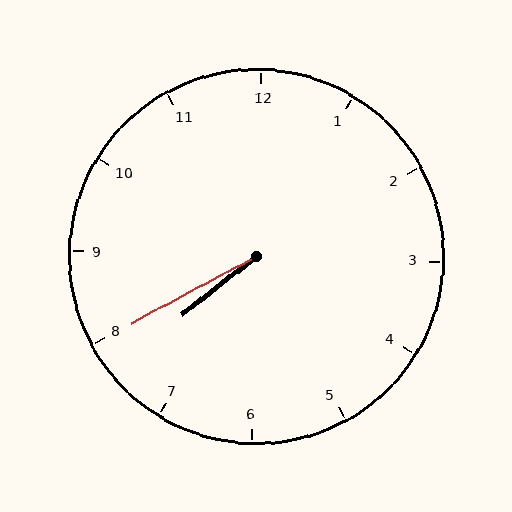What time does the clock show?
7:40.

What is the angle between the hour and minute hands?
Approximately 10 degrees.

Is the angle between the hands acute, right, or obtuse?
It is acute.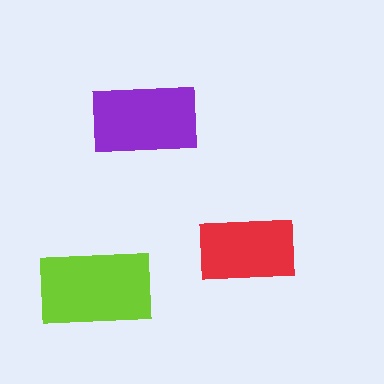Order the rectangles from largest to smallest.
the lime one, the purple one, the red one.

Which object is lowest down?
The lime rectangle is bottommost.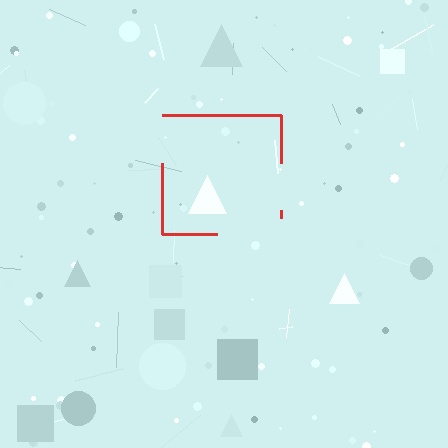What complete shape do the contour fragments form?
The contour fragments form a square.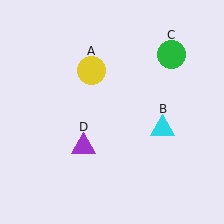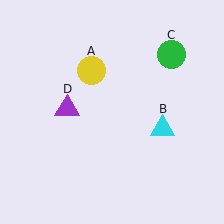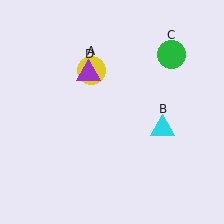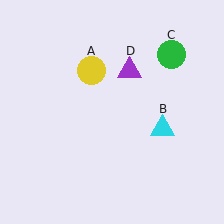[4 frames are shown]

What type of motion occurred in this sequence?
The purple triangle (object D) rotated clockwise around the center of the scene.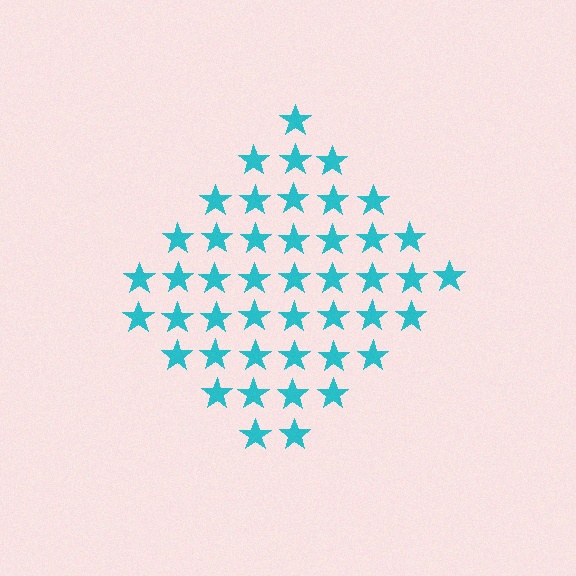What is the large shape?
The large shape is a diamond.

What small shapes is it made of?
It is made of small stars.